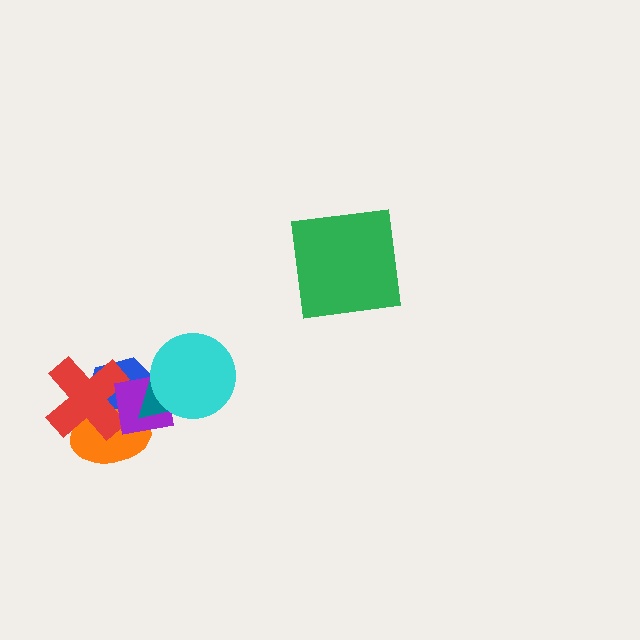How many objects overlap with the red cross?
3 objects overlap with the red cross.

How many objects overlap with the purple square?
5 objects overlap with the purple square.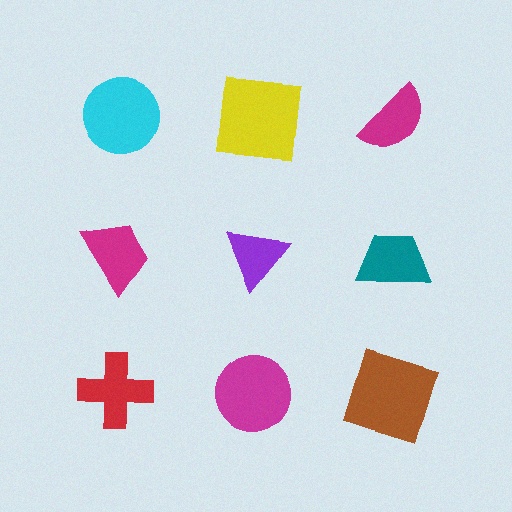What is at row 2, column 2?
A purple triangle.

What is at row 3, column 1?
A red cross.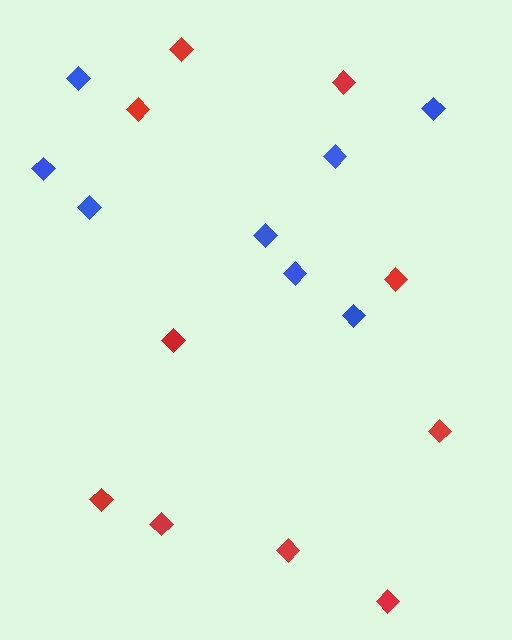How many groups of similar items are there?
There are 2 groups: one group of red diamonds (10) and one group of blue diamonds (8).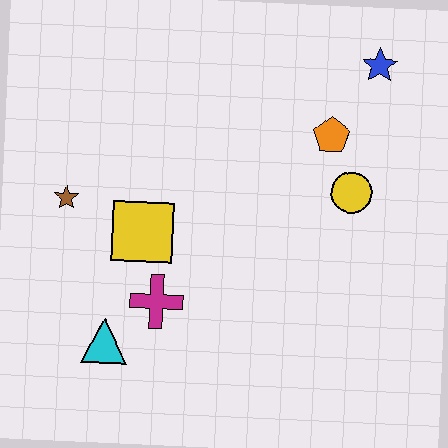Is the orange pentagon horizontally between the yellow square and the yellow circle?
Yes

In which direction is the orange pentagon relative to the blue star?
The orange pentagon is below the blue star.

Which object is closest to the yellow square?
The magenta cross is closest to the yellow square.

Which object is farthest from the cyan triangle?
The blue star is farthest from the cyan triangle.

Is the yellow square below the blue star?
Yes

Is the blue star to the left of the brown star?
No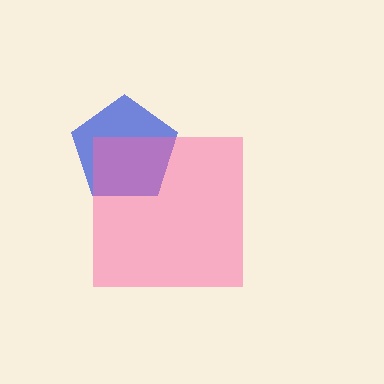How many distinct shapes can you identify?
There are 2 distinct shapes: a blue pentagon, a pink square.